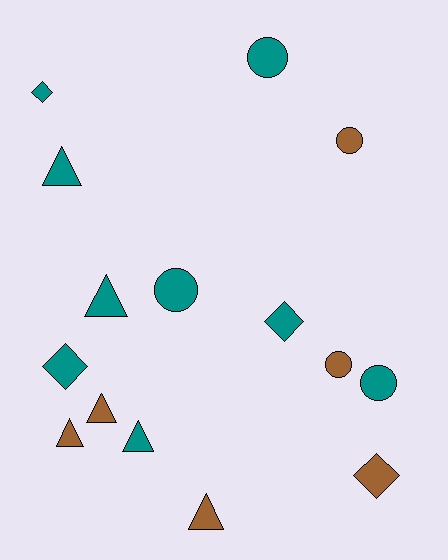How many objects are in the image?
There are 15 objects.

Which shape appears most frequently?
Triangle, with 6 objects.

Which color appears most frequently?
Teal, with 9 objects.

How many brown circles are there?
There are 2 brown circles.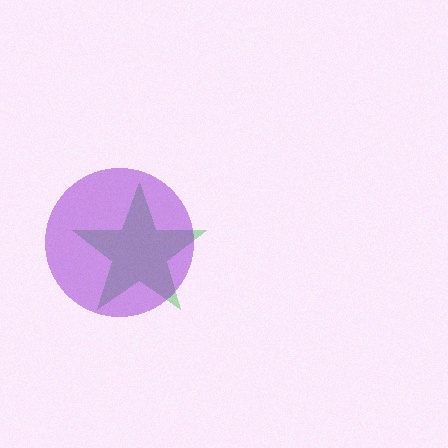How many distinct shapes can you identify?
There are 2 distinct shapes: a green star, a purple circle.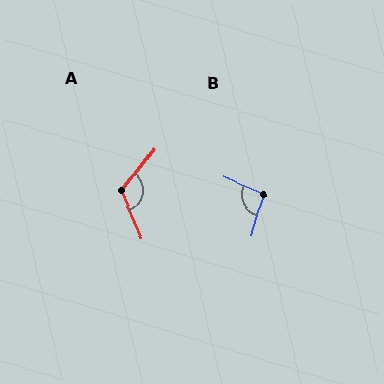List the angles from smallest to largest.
B (97°), A (119°).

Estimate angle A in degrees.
Approximately 119 degrees.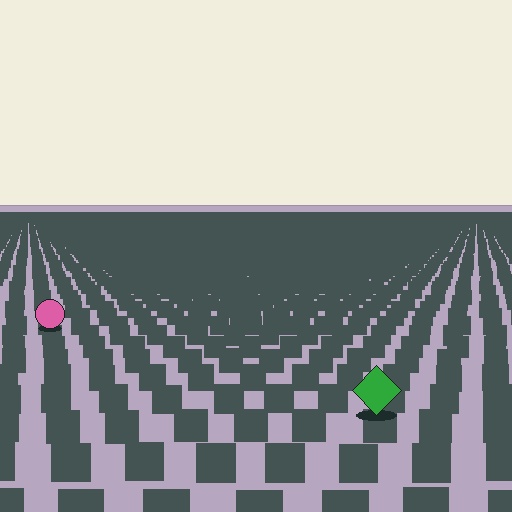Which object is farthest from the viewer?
The pink circle is farthest from the viewer. It appears smaller and the ground texture around it is denser.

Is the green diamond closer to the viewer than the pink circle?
Yes. The green diamond is closer — you can tell from the texture gradient: the ground texture is coarser near it.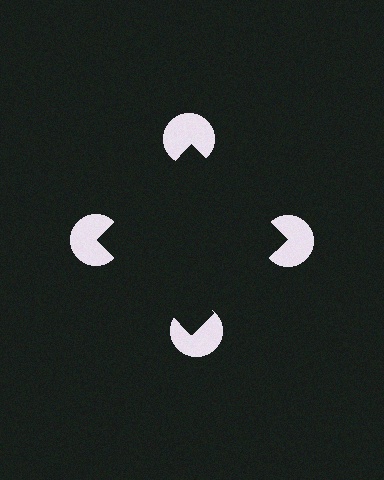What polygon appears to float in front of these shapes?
An illusory square — its edges are inferred from the aligned wedge cuts in the pac-man discs, not physically drawn.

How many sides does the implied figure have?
4 sides.